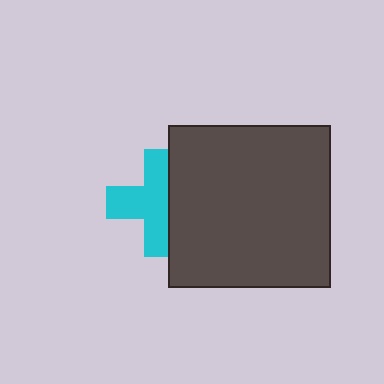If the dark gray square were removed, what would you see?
You would see the complete cyan cross.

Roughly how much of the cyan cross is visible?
About half of it is visible (roughly 63%).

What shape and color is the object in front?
The object in front is a dark gray square.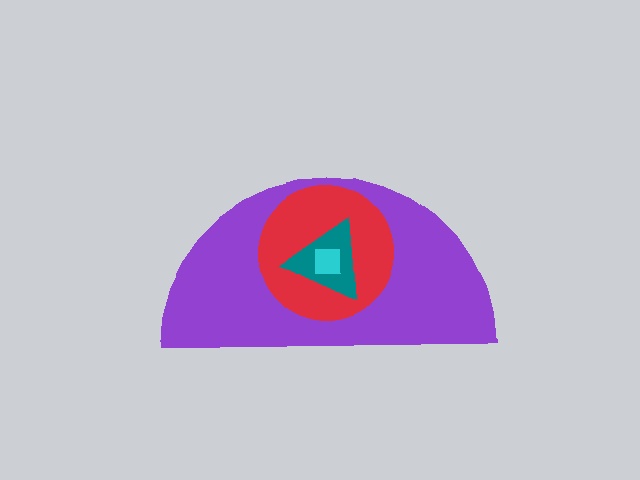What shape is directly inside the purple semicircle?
The red circle.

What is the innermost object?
The cyan square.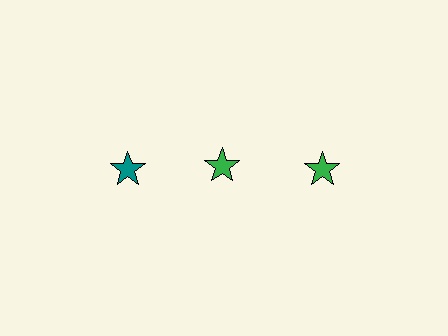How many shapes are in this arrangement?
There are 3 shapes arranged in a grid pattern.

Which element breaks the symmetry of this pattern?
The teal star in the top row, leftmost column breaks the symmetry. All other shapes are green stars.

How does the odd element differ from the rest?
It has a different color: teal instead of green.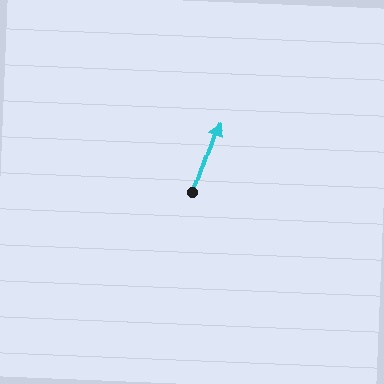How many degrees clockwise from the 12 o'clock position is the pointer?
Approximately 20 degrees.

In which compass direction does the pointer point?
North.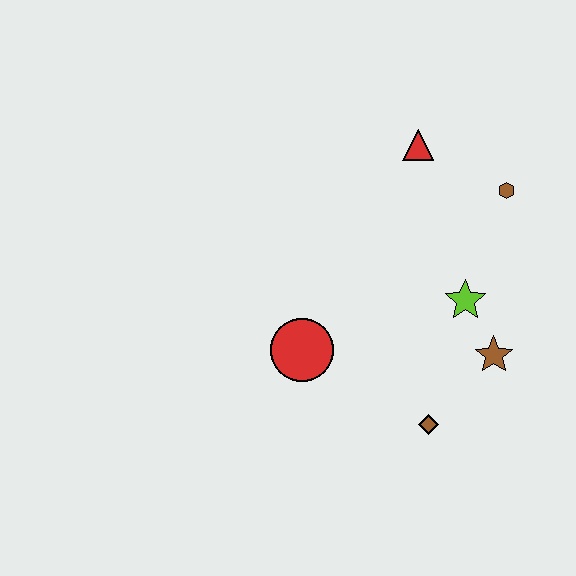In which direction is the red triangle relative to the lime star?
The red triangle is above the lime star.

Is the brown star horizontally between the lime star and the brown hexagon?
Yes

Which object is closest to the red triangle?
The brown hexagon is closest to the red triangle.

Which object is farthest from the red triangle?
The brown diamond is farthest from the red triangle.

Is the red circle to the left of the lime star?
Yes